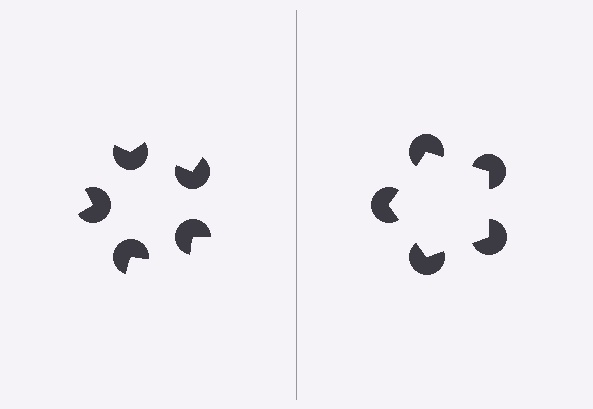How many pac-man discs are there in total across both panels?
10 — 5 on each side.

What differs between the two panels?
The pac-man discs are positioned identically on both sides; only the wedge orientations differ. On the right they align to a pentagon; on the left they are misaligned.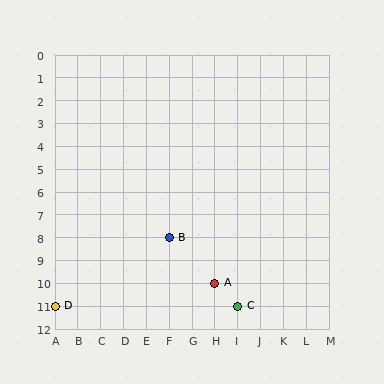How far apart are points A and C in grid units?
Points A and C are 1 column and 1 row apart (about 1.4 grid units diagonally).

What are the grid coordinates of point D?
Point D is at grid coordinates (A, 11).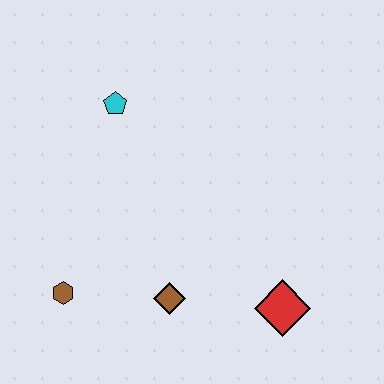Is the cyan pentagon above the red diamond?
Yes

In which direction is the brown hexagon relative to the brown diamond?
The brown hexagon is to the left of the brown diamond.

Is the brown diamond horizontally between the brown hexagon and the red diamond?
Yes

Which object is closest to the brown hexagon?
The brown diamond is closest to the brown hexagon.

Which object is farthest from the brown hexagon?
The red diamond is farthest from the brown hexagon.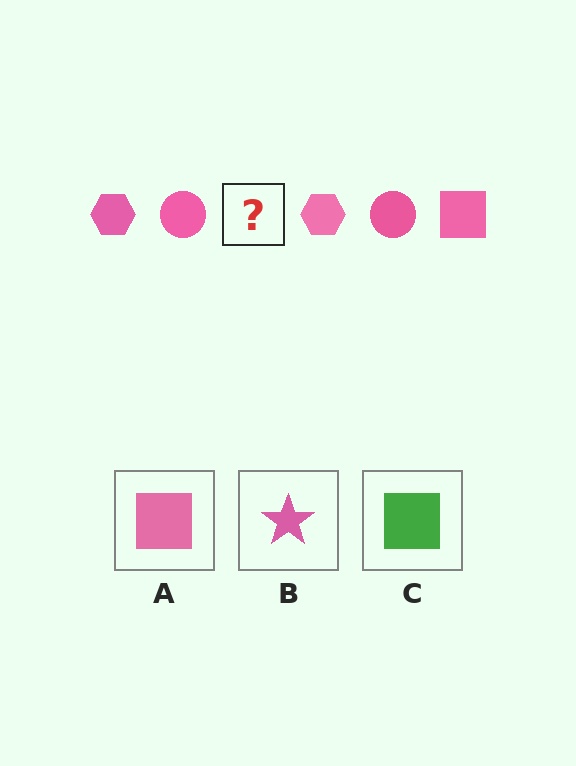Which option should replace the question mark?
Option A.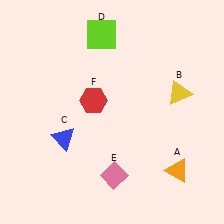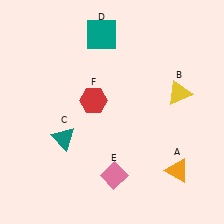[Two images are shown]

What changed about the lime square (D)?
In Image 1, D is lime. In Image 2, it changed to teal.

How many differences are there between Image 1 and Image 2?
There are 2 differences between the two images.